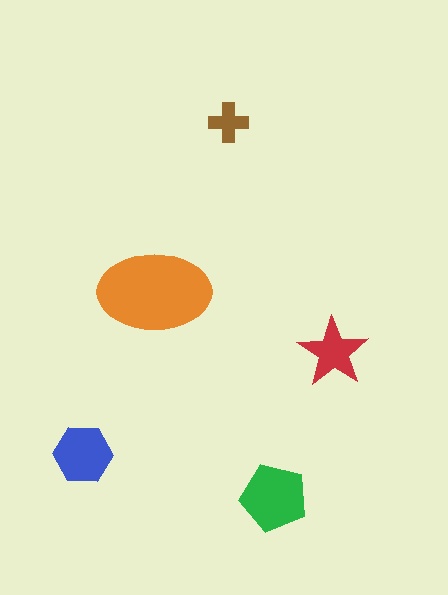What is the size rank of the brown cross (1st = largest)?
5th.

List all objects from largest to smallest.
The orange ellipse, the green pentagon, the blue hexagon, the red star, the brown cross.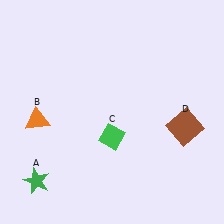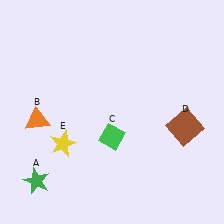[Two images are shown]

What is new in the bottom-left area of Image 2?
A yellow star (E) was added in the bottom-left area of Image 2.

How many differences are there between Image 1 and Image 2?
There is 1 difference between the two images.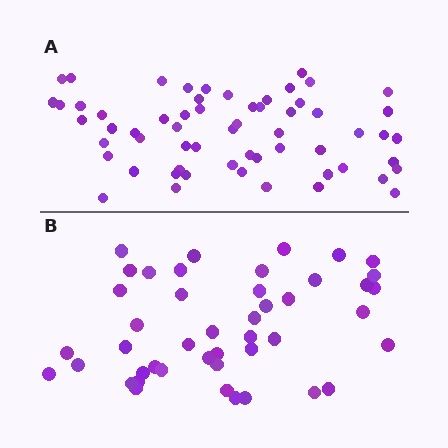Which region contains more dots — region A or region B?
Region A (the top region) has more dots.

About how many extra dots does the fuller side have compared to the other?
Region A has approximately 15 more dots than region B.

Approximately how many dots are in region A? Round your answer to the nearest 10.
About 60 dots.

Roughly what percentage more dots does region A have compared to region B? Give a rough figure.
About 35% more.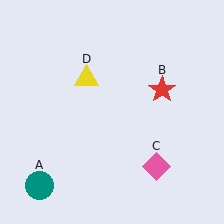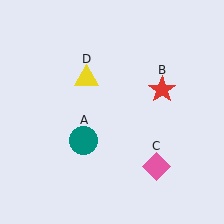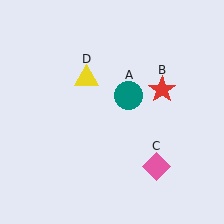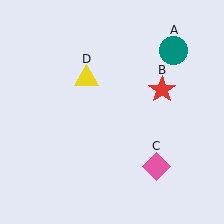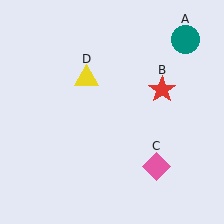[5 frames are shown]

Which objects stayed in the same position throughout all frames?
Red star (object B) and pink diamond (object C) and yellow triangle (object D) remained stationary.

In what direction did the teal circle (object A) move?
The teal circle (object A) moved up and to the right.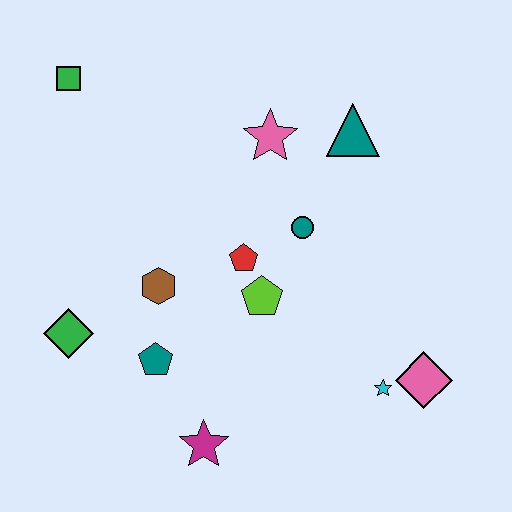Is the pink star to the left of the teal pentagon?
No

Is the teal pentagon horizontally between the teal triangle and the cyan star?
No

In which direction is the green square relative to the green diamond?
The green square is above the green diamond.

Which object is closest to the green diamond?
The teal pentagon is closest to the green diamond.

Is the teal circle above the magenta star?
Yes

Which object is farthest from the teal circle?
The green square is farthest from the teal circle.